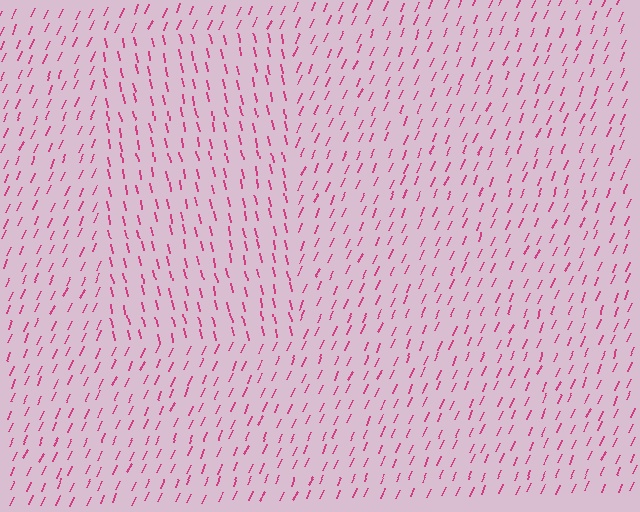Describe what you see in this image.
The image is filled with small magenta line segments. A rectangle region in the image has lines oriented differently from the surrounding lines, creating a visible texture boundary.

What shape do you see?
I see a rectangle.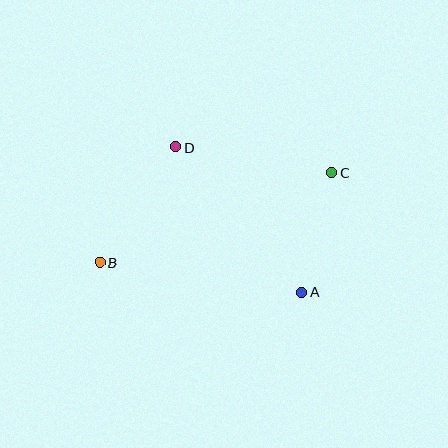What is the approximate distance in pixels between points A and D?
The distance between A and D is approximately 192 pixels.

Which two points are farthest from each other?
Points B and C are farthest from each other.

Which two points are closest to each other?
Points A and C are closest to each other.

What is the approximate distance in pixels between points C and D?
The distance between C and D is approximately 158 pixels.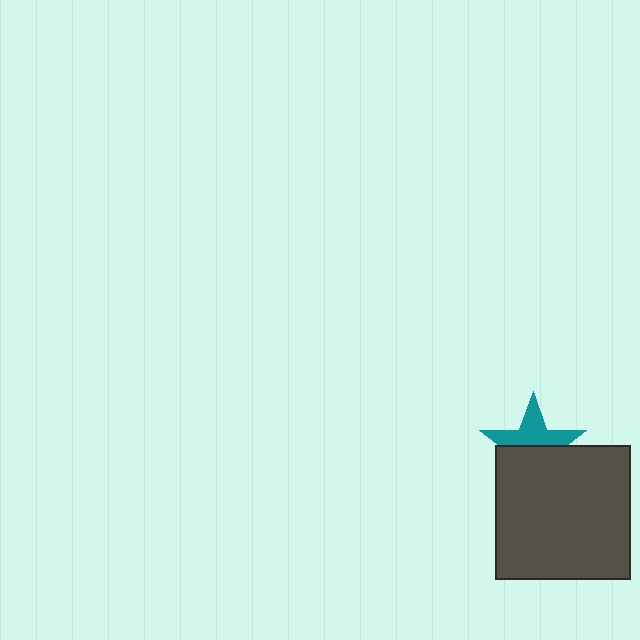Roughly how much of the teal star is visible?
About half of it is visible (roughly 51%).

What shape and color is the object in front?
The object in front is a dark gray square.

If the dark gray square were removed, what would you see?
You would see the complete teal star.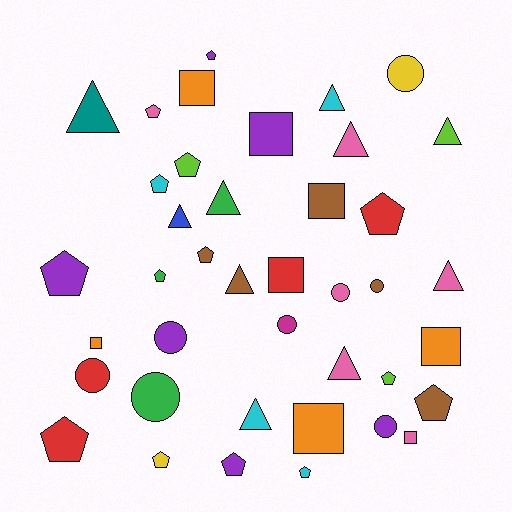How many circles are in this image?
There are 8 circles.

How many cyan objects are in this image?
There are 4 cyan objects.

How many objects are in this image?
There are 40 objects.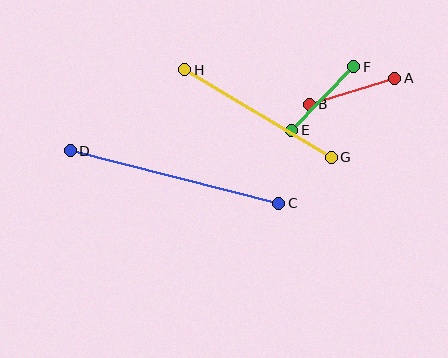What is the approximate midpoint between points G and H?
The midpoint is at approximately (258, 113) pixels.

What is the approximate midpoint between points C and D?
The midpoint is at approximately (174, 177) pixels.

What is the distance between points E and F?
The distance is approximately 89 pixels.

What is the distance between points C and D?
The distance is approximately 215 pixels.